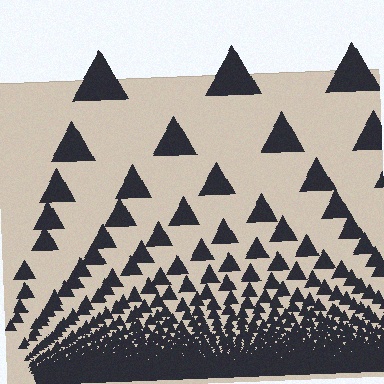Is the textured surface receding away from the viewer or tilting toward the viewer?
The surface appears to tilt toward the viewer. Texture elements get larger and sparser toward the top.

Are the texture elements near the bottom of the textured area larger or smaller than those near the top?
Smaller. The gradient is inverted — elements near the bottom are smaller and denser.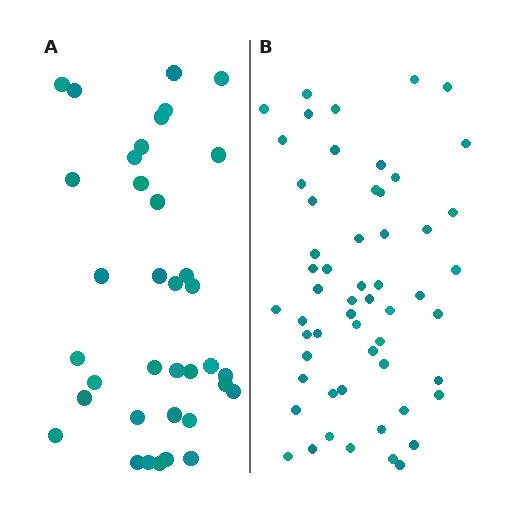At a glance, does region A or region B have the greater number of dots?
Region B (the right region) has more dots.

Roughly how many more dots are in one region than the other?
Region B has approximately 20 more dots than region A.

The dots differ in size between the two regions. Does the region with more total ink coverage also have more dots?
No. Region A has more total ink coverage because its dots are larger, but region B actually contains more individual dots. Total area can be misleading — the number of items is what matters here.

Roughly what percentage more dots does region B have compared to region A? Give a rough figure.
About 55% more.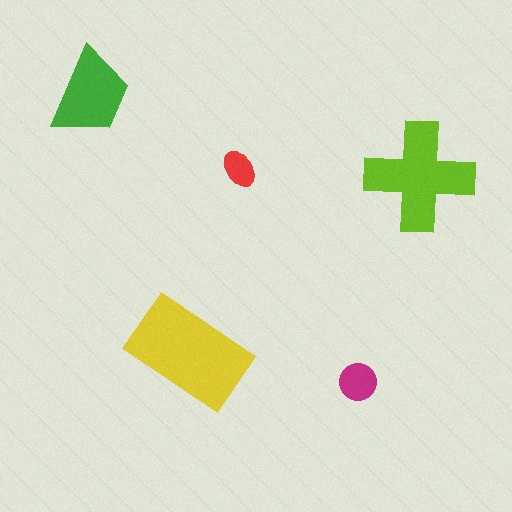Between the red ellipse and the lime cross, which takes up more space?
The lime cross.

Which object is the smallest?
The red ellipse.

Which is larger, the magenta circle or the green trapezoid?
The green trapezoid.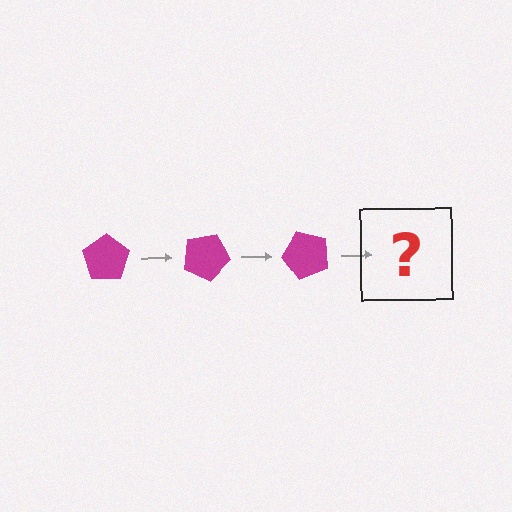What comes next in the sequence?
The next element should be a magenta pentagon rotated 75 degrees.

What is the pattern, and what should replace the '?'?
The pattern is that the pentagon rotates 25 degrees each step. The '?' should be a magenta pentagon rotated 75 degrees.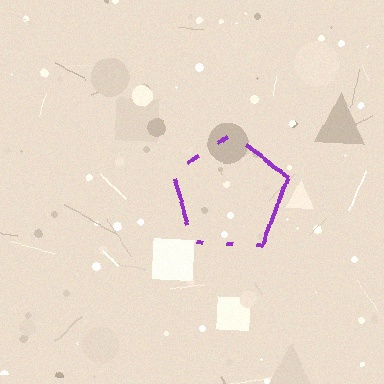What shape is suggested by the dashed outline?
The dashed outline suggests a pentagon.